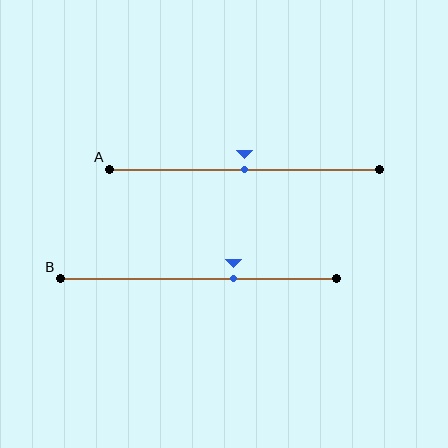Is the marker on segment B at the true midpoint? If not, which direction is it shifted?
No, the marker on segment B is shifted to the right by about 13% of the segment length.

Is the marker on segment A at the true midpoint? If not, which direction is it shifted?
Yes, the marker on segment A is at the true midpoint.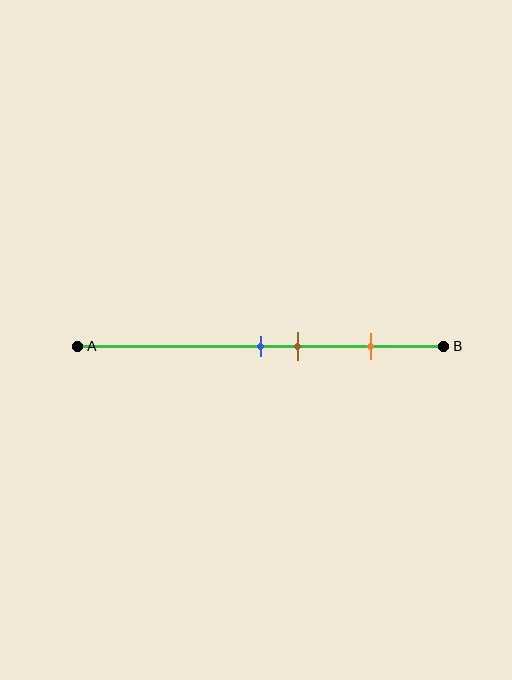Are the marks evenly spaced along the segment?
No, the marks are not evenly spaced.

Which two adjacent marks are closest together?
The blue and brown marks are the closest adjacent pair.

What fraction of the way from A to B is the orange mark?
The orange mark is approximately 80% (0.8) of the way from A to B.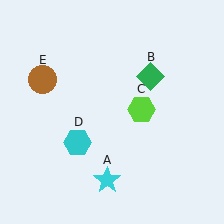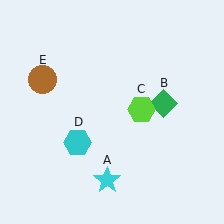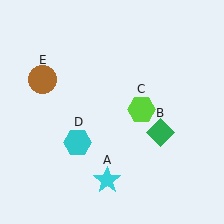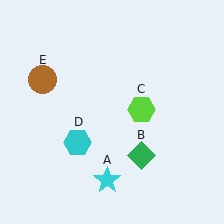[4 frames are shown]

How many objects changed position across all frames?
1 object changed position: green diamond (object B).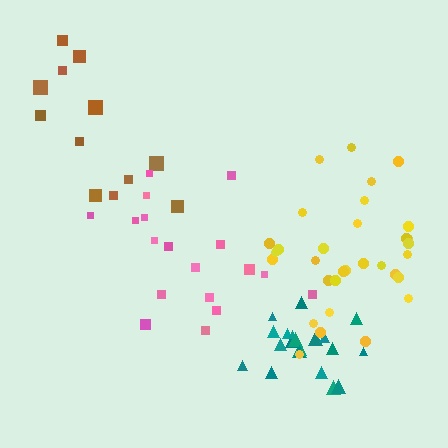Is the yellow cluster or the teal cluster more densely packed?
Teal.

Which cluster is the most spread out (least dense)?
Brown.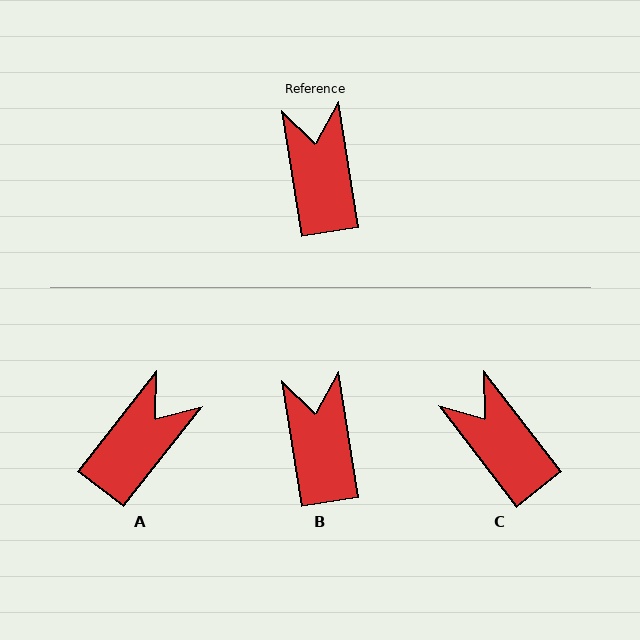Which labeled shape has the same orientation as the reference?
B.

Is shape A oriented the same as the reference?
No, it is off by about 47 degrees.